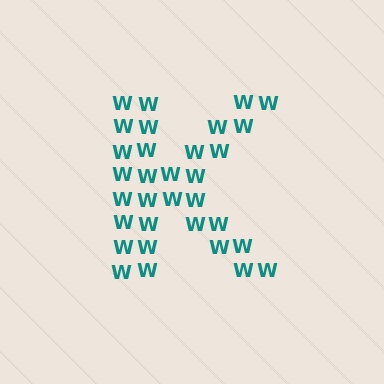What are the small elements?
The small elements are letter W's.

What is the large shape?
The large shape is the letter K.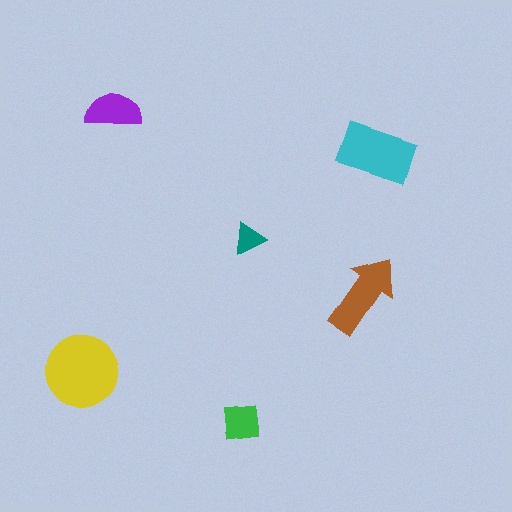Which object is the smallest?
The teal triangle.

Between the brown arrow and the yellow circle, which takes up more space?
The yellow circle.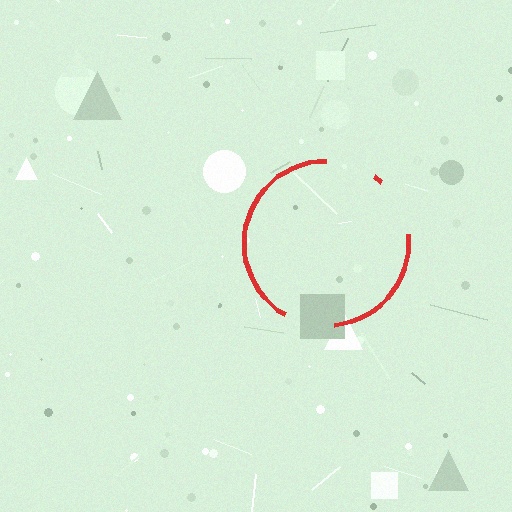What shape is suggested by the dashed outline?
The dashed outline suggests a circle.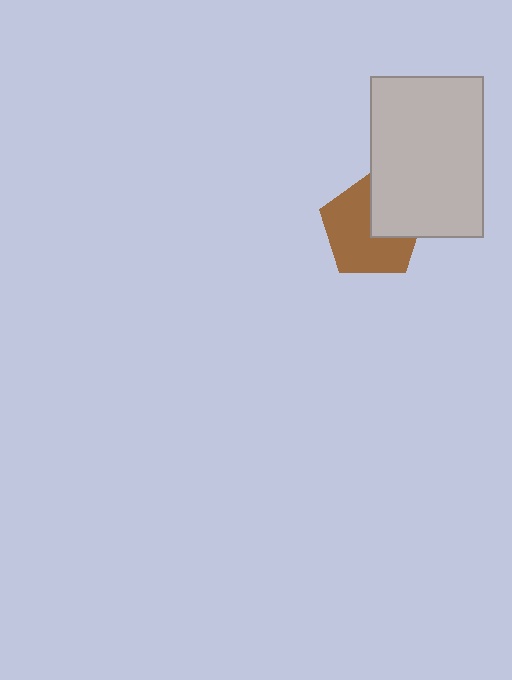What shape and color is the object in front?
The object in front is a light gray rectangle.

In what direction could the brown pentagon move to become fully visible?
The brown pentagon could move toward the lower-left. That would shift it out from behind the light gray rectangle entirely.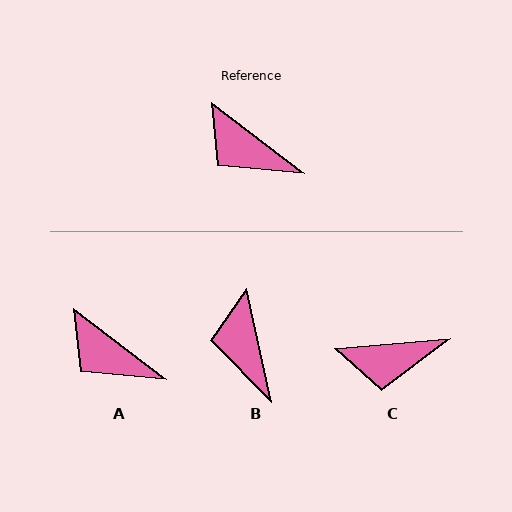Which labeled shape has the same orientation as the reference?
A.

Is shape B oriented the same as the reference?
No, it is off by about 40 degrees.